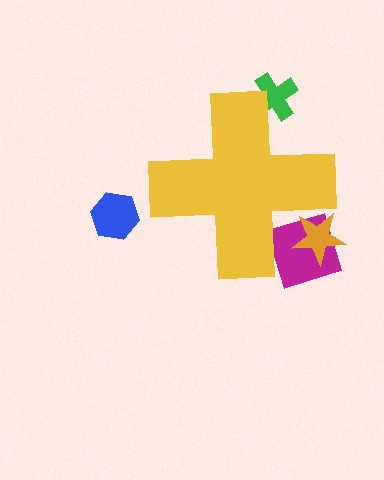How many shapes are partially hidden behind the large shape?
3 shapes are partially hidden.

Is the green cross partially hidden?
Yes, the green cross is partially hidden behind the yellow cross.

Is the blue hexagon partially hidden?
No, the blue hexagon is fully visible.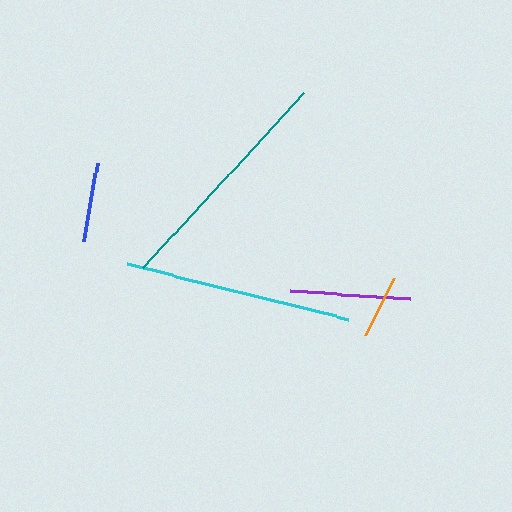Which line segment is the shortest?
The orange line is the shortest at approximately 64 pixels.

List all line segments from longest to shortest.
From longest to shortest: teal, cyan, purple, blue, orange.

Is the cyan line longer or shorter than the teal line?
The teal line is longer than the cyan line.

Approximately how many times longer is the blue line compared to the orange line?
The blue line is approximately 1.2 times the length of the orange line.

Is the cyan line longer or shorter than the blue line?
The cyan line is longer than the blue line.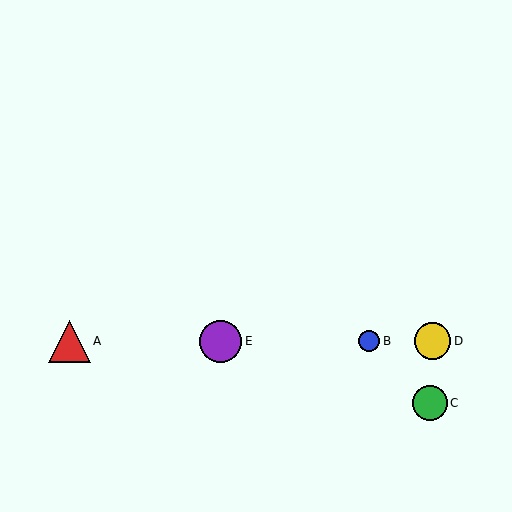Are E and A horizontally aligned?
Yes, both are at y≈341.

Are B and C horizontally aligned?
No, B is at y≈341 and C is at y≈403.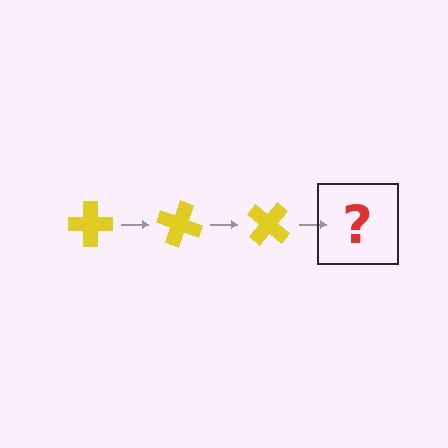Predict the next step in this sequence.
The next step is a yellow cross rotated 60 degrees.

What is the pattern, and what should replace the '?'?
The pattern is that the cross rotates 20 degrees each step. The '?' should be a yellow cross rotated 60 degrees.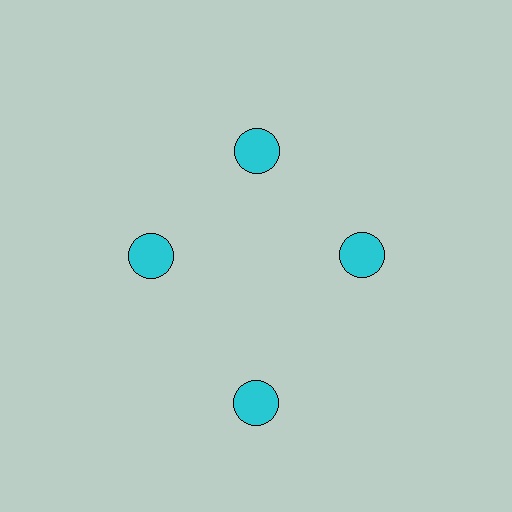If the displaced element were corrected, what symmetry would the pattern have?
It would have 4-fold rotational symmetry — the pattern would map onto itself every 90 degrees.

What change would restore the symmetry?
The symmetry would be restored by moving it inward, back onto the ring so that all 4 circles sit at equal angles and equal distance from the center.